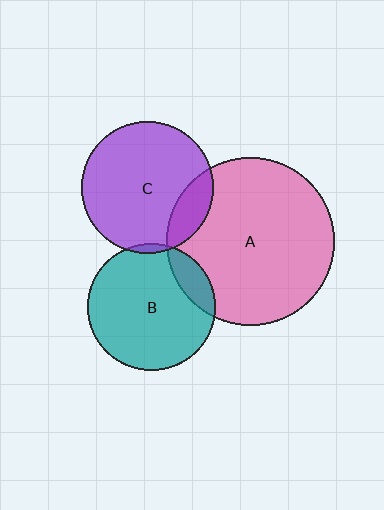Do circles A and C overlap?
Yes.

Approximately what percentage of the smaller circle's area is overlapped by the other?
Approximately 15%.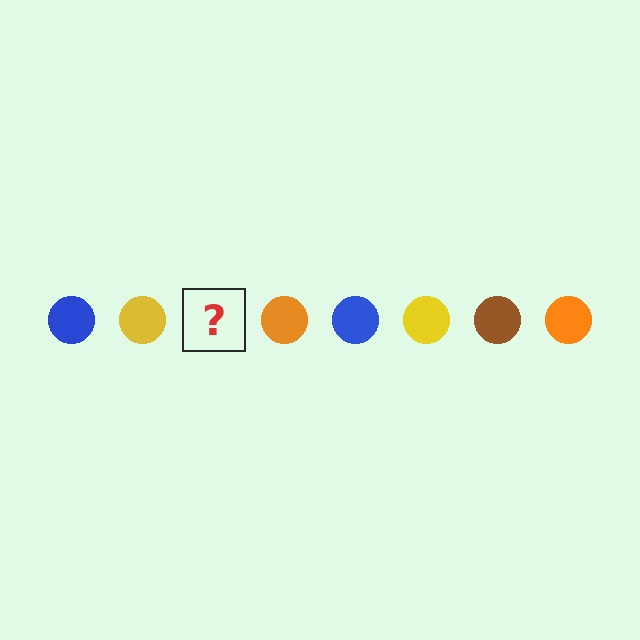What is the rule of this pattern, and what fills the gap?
The rule is that the pattern cycles through blue, yellow, brown, orange circles. The gap should be filled with a brown circle.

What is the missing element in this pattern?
The missing element is a brown circle.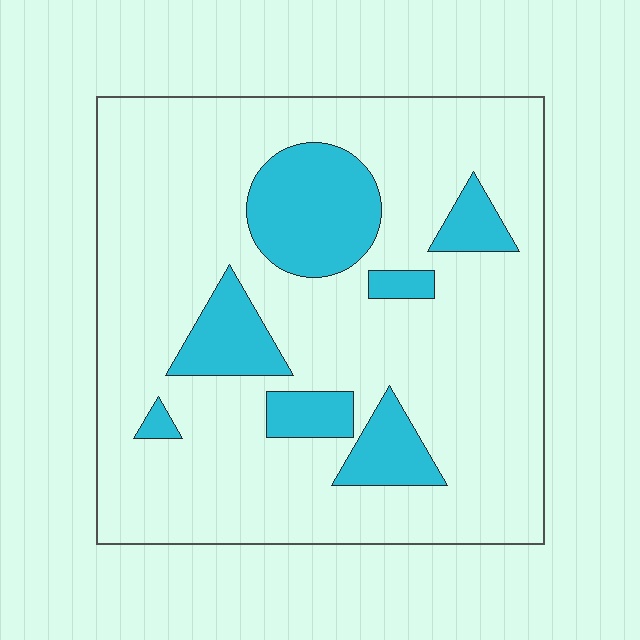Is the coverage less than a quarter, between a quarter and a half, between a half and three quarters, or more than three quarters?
Less than a quarter.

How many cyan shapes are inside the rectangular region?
7.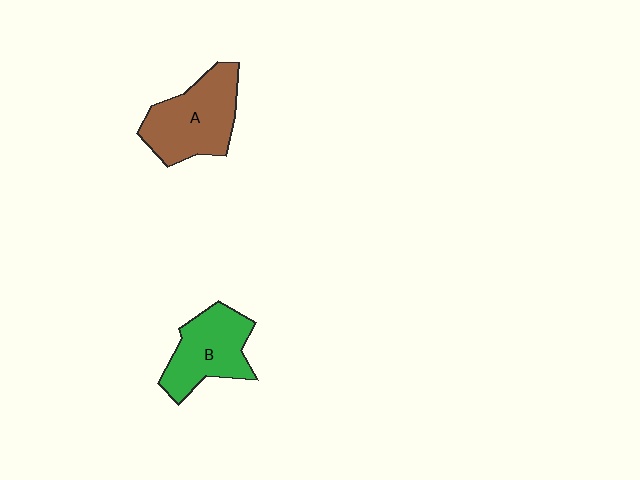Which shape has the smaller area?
Shape B (green).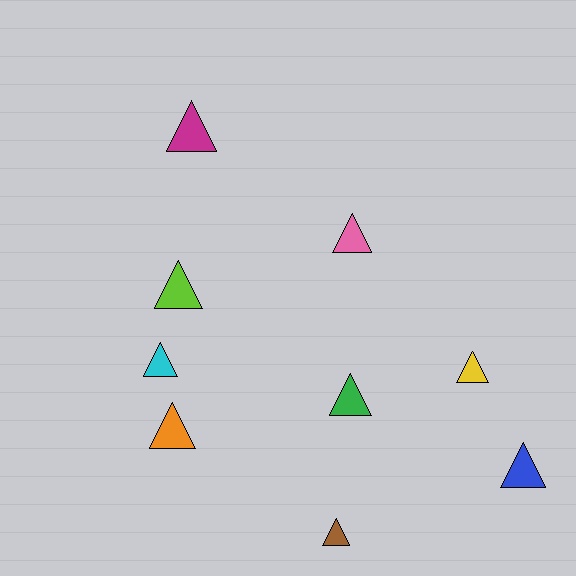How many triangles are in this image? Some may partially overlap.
There are 9 triangles.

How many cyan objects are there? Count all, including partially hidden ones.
There is 1 cyan object.